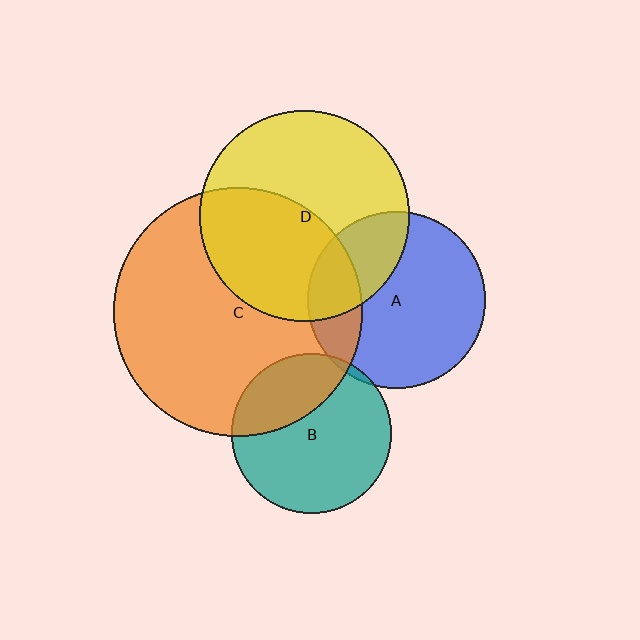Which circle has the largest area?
Circle C (orange).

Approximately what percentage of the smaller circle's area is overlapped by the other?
Approximately 30%.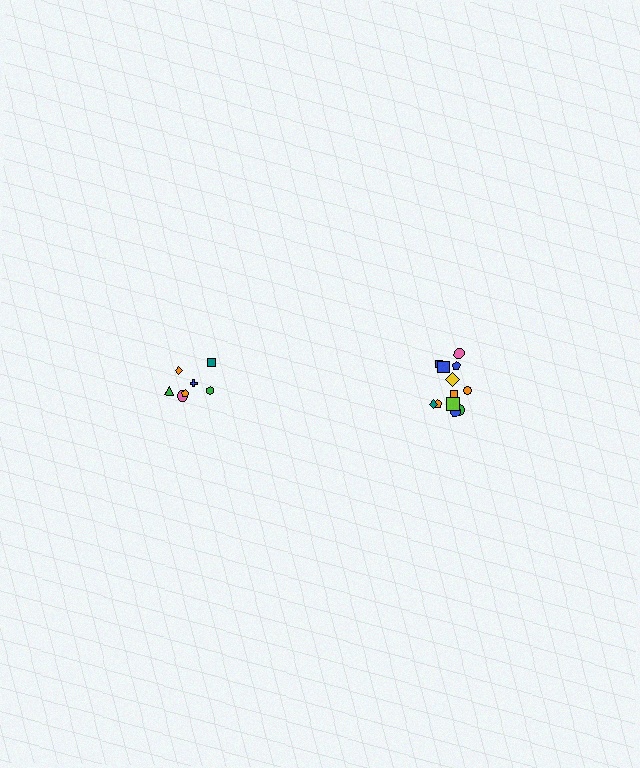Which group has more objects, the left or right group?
The right group.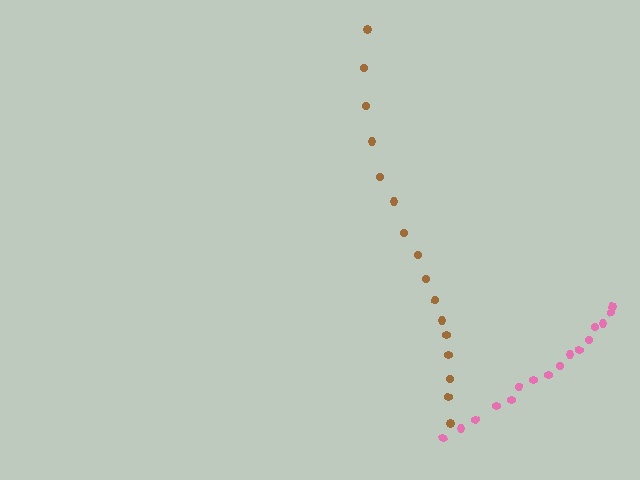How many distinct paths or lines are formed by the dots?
There are 2 distinct paths.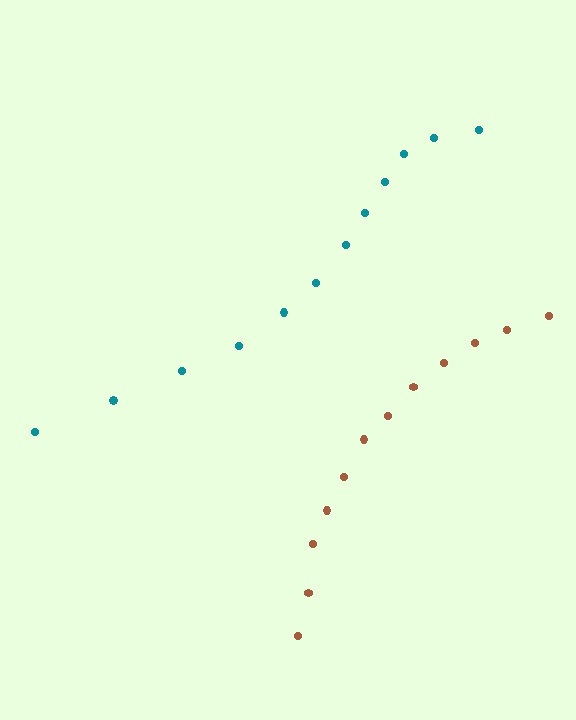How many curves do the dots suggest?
There are 2 distinct paths.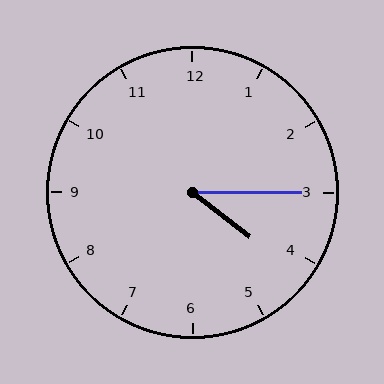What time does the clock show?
4:15.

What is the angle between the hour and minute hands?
Approximately 38 degrees.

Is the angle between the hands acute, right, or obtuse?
It is acute.